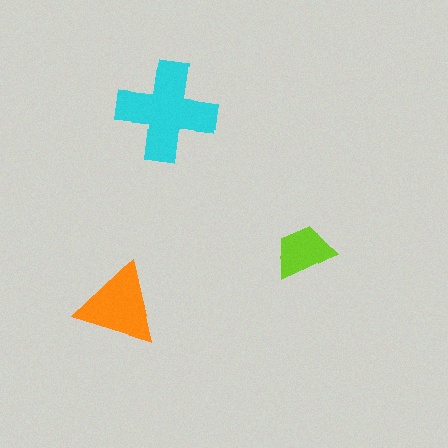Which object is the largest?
The cyan cross.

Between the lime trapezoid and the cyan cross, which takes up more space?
The cyan cross.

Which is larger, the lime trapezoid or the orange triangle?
The orange triangle.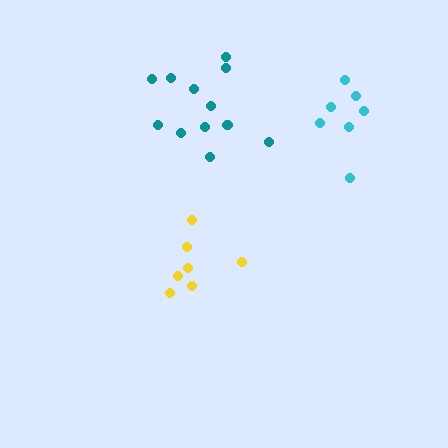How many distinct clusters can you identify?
There are 3 distinct clusters.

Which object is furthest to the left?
The yellow cluster is leftmost.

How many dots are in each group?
Group 1: 7 dots, Group 2: 12 dots, Group 3: 7 dots (26 total).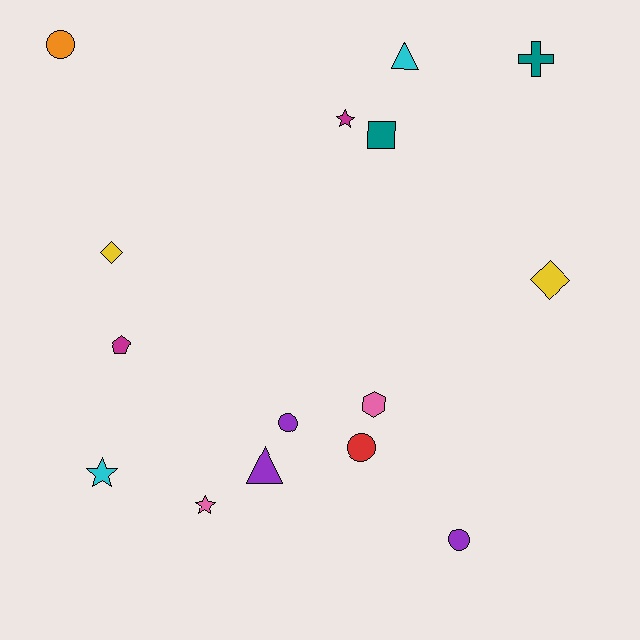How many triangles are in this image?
There are 2 triangles.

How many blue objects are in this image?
There are no blue objects.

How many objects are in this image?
There are 15 objects.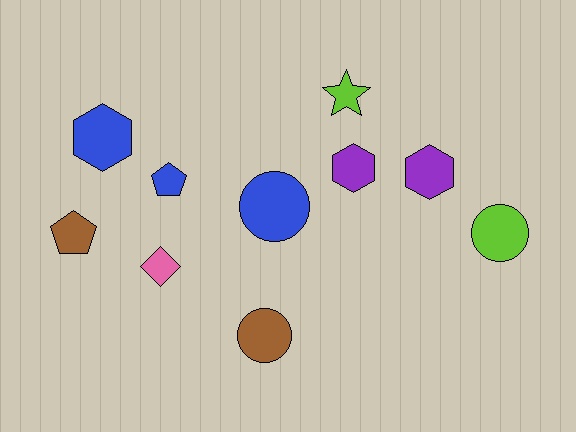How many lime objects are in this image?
There are 2 lime objects.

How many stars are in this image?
There is 1 star.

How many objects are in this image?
There are 10 objects.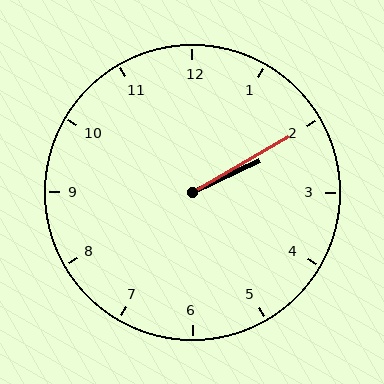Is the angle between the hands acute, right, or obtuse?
It is acute.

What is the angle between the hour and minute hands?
Approximately 5 degrees.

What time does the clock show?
2:10.